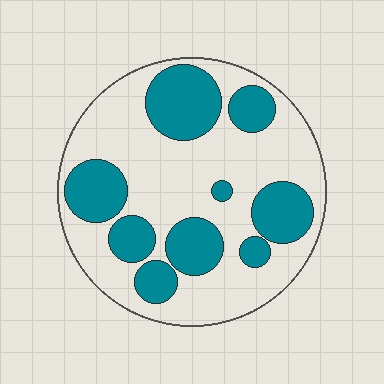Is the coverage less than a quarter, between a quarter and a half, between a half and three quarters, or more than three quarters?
Between a quarter and a half.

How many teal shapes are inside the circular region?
9.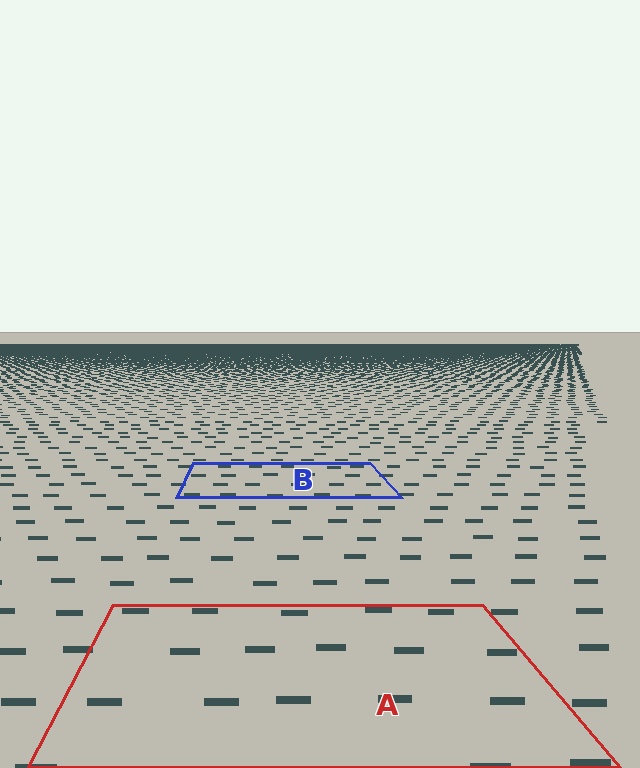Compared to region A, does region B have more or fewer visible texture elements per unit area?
Region B has more texture elements per unit area — they are packed more densely because it is farther away.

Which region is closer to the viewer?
Region A is closer. The texture elements there are larger and more spread out.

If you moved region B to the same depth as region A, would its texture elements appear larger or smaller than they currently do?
They would appear larger. At a closer depth, the same texture elements are projected at a bigger on-screen size.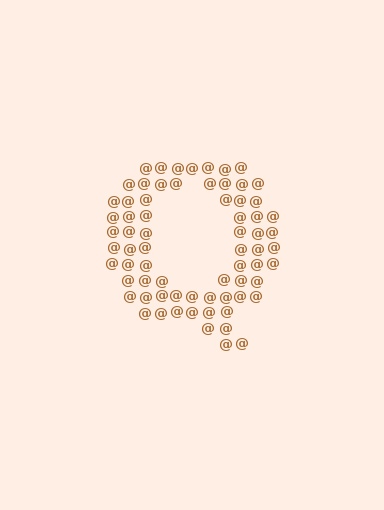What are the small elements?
The small elements are at signs.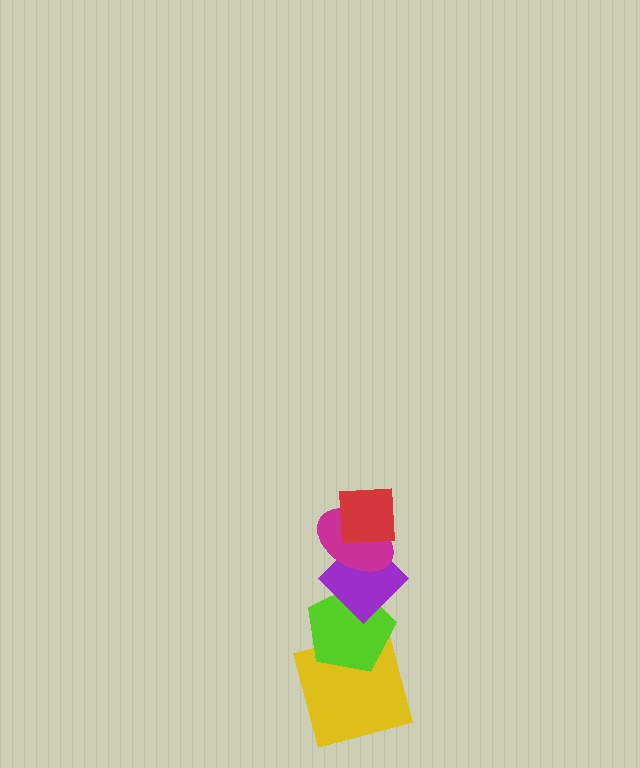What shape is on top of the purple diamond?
The magenta ellipse is on top of the purple diamond.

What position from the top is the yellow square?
The yellow square is 5th from the top.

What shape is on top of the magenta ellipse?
The red square is on top of the magenta ellipse.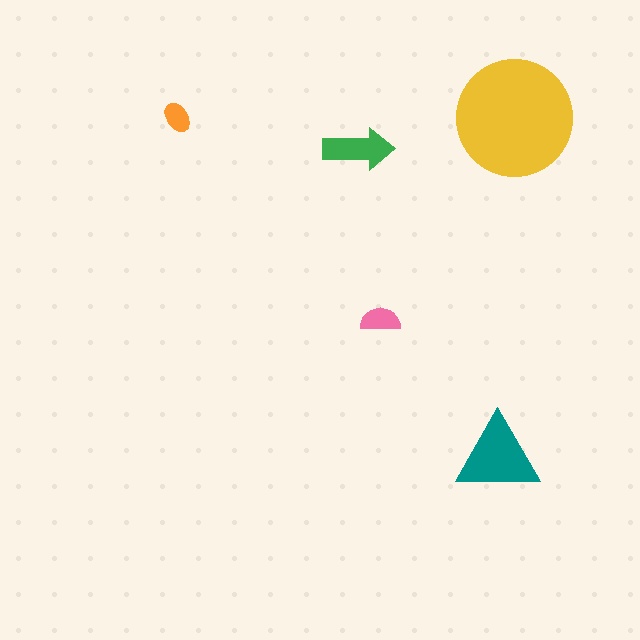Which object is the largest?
The yellow circle.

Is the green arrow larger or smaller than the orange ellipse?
Larger.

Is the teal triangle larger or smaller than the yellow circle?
Smaller.